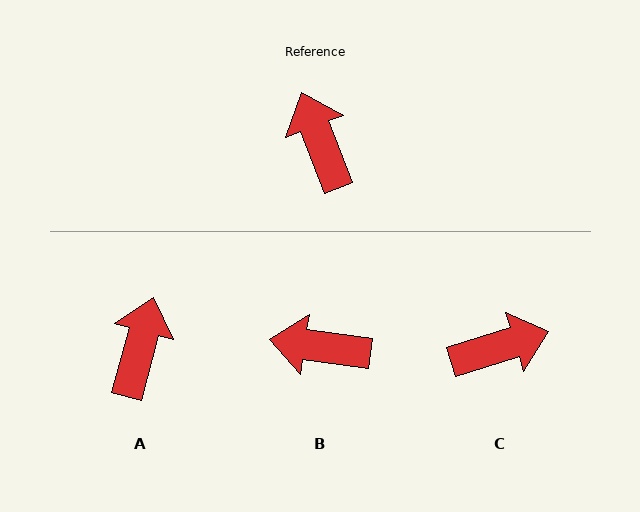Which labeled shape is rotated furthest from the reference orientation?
C, about 94 degrees away.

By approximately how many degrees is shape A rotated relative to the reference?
Approximately 36 degrees clockwise.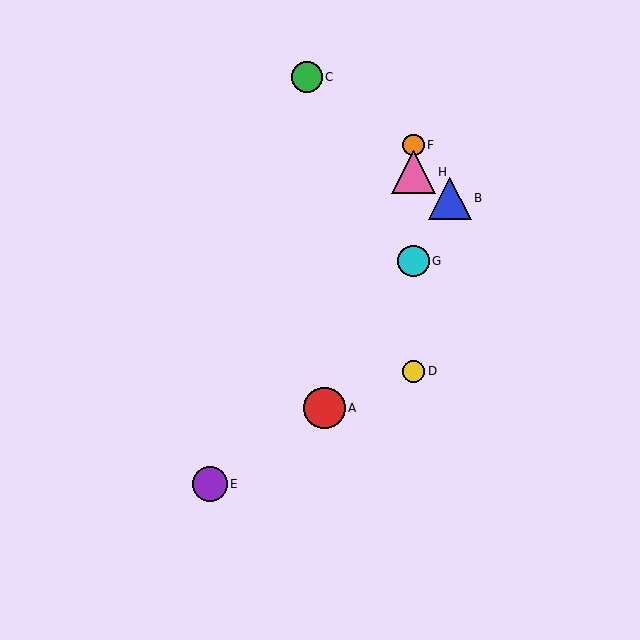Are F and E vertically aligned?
No, F is at x≈414 and E is at x≈210.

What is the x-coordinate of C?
Object C is at x≈307.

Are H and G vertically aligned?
Yes, both are at x≈414.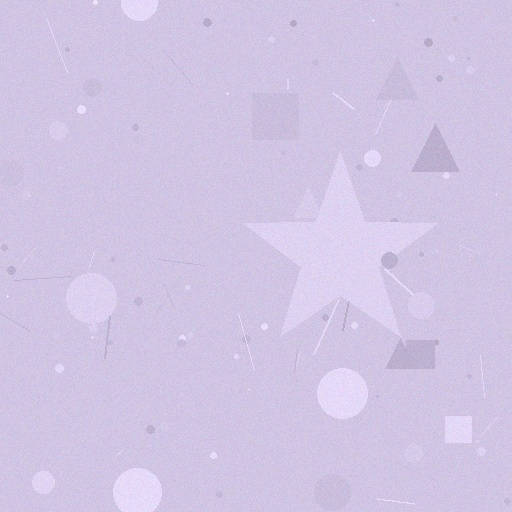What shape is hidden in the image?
A star is hidden in the image.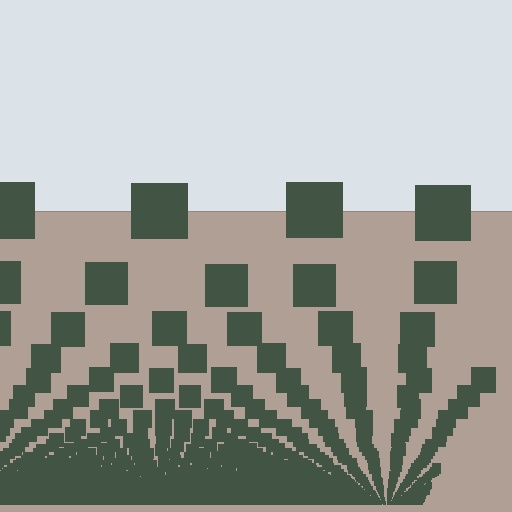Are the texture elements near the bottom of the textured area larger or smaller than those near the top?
Smaller. The gradient is inverted — elements near the bottom are smaller and denser.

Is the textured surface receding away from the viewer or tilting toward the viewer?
The surface appears to tilt toward the viewer. Texture elements get larger and sparser toward the top.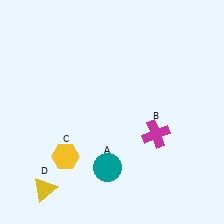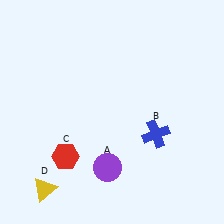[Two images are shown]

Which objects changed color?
A changed from teal to purple. B changed from magenta to blue. C changed from yellow to red.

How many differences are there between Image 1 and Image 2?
There are 3 differences between the two images.